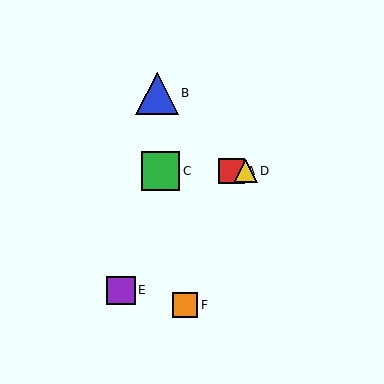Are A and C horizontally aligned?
Yes, both are at y≈171.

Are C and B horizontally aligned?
No, C is at y≈171 and B is at y≈93.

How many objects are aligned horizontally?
3 objects (A, C, D) are aligned horizontally.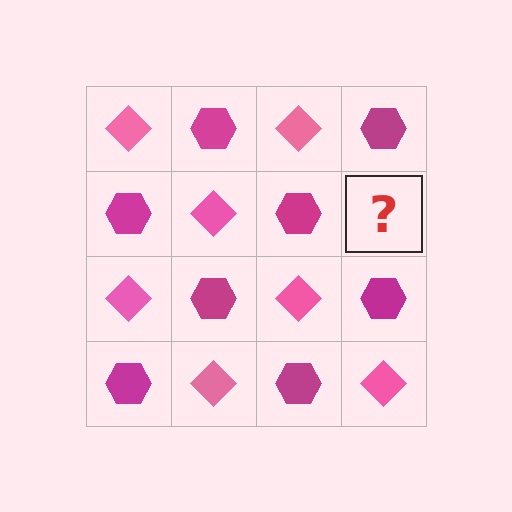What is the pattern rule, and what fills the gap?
The rule is that it alternates pink diamond and magenta hexagon in a checkerboard pattern. The gap should be filled with a pink diamond.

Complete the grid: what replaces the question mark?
The question mark should be replaced with a pink diamond.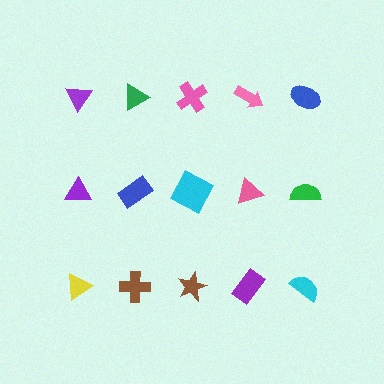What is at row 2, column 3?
A cyan square.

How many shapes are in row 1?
5 shapes.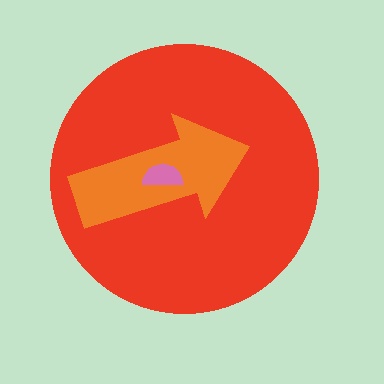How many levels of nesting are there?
3.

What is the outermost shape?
The red circle.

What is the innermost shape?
The pink semicircle.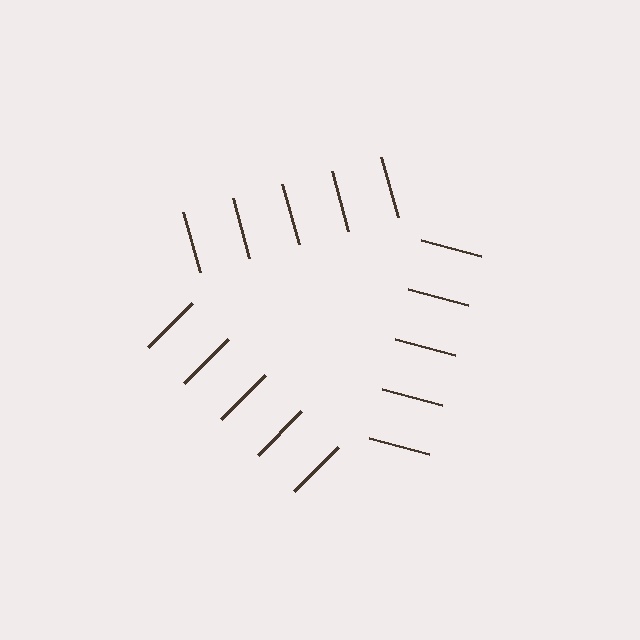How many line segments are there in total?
15 — 5 along each of the 3 edges.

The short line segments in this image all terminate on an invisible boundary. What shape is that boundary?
An illusory triangle — the line segments terminate on its edges but no continuous stroke is drawn.